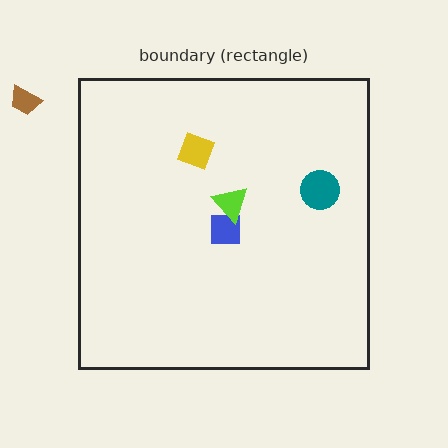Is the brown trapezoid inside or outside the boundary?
Outside.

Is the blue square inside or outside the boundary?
Inside.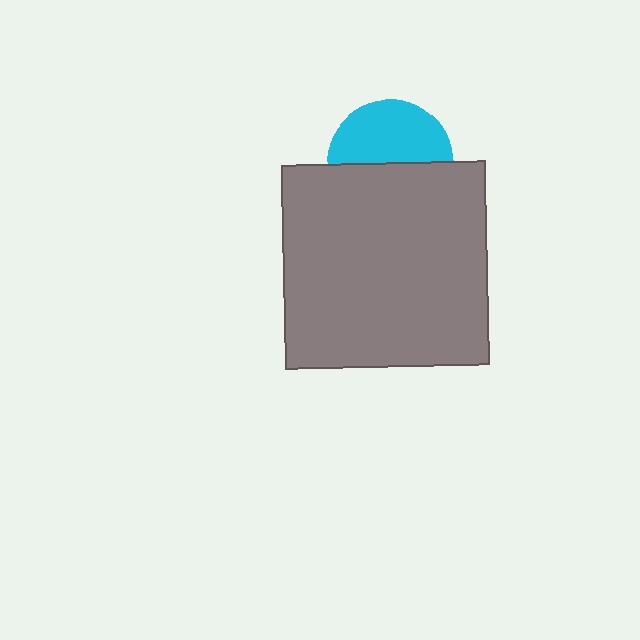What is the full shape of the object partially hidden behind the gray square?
The partially hidden object is a cyan circle.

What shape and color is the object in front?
The object in front is a gray square.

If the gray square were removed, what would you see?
You would see the complete cyan circle.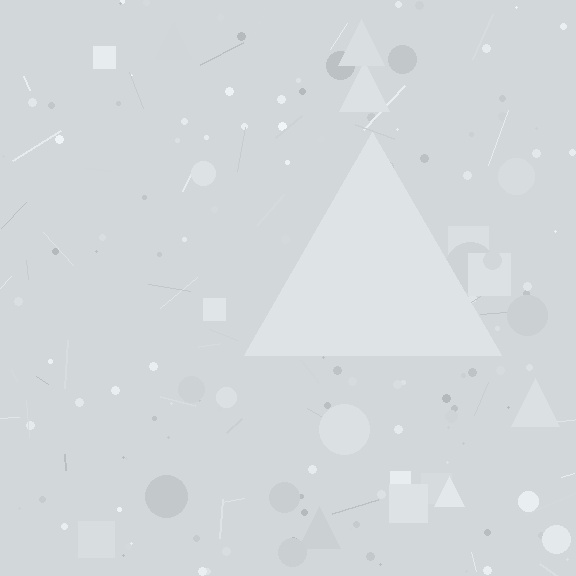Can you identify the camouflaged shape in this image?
The camouflaged shape is a triangle.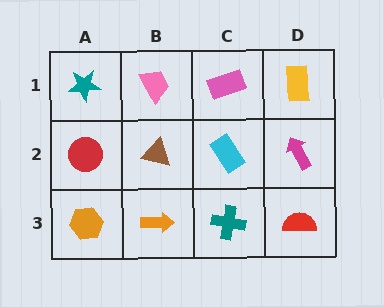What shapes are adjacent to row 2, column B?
A pink trapezoid (row 1, column B), an orange arrow (row 3, column B), a red circle (row 2, column A), a cyan rectangle (row 2, column C).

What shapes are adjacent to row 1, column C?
A cyan rectangle (row 2, column C), a pink trapezoid (row 1, column B), a yellow rectangle (row 1, column D).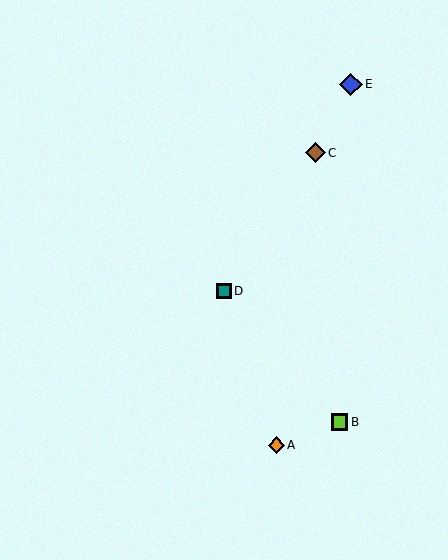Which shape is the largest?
The blue diamond (labeled E) is the largest.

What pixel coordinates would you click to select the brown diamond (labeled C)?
Click at (315, 153) to select the brown diamond C.